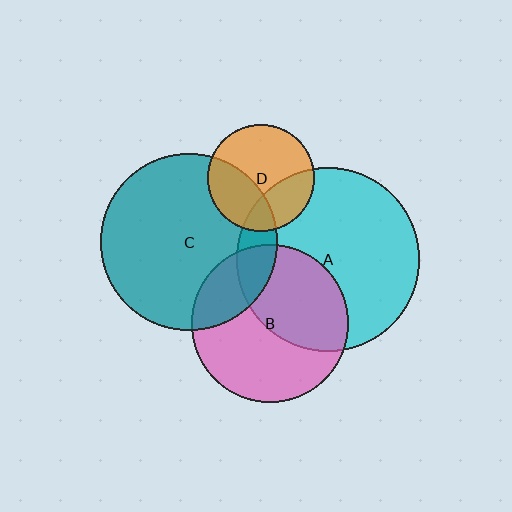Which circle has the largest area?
Circle A (cyan).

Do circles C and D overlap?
Yes.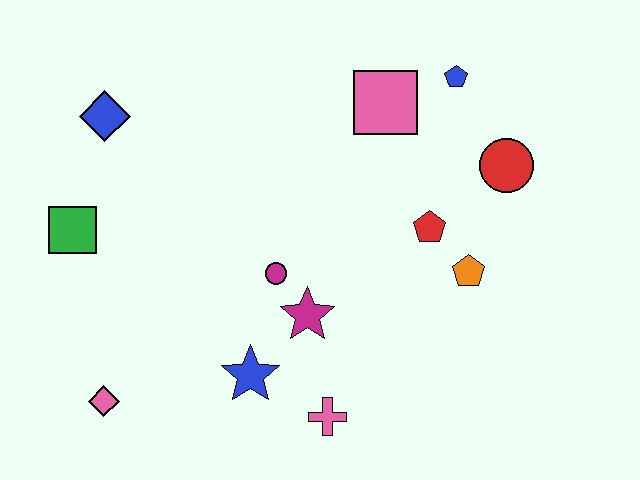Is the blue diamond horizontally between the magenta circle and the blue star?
No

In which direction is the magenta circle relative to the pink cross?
The magenta circle is above the pink cross.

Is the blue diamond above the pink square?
No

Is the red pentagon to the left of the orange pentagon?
Yes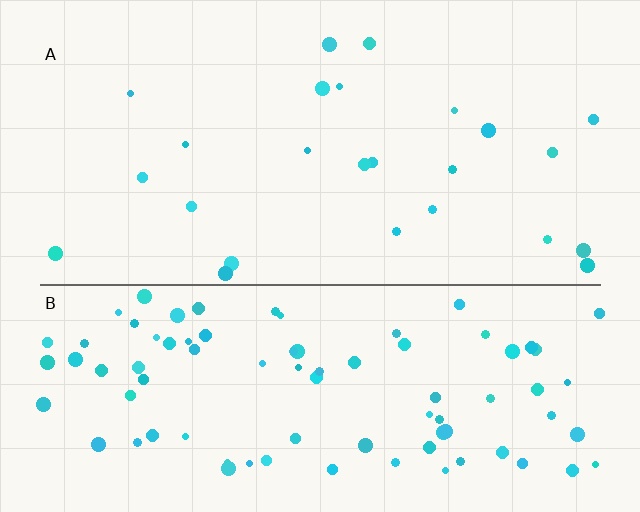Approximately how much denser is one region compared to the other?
Approximately 3.5× — region B over region A.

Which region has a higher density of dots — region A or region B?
B (the bottom).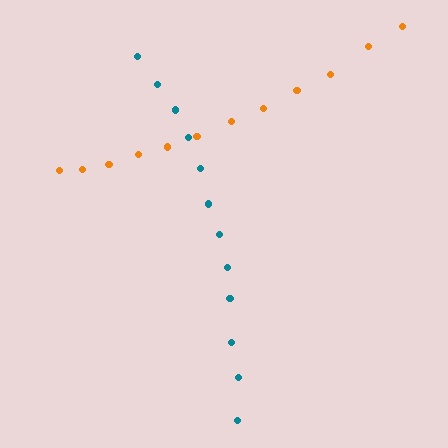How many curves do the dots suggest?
There are 2 distinct paths.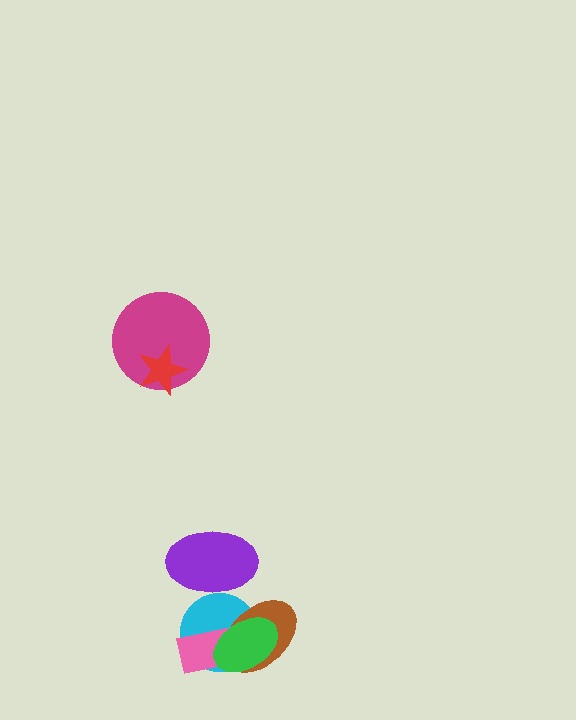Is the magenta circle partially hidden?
Yes, it is partially covered by another shape.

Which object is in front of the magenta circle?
The red star is in front of the magenta circle.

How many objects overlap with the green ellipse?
3 objects overlap with the green ellipse.